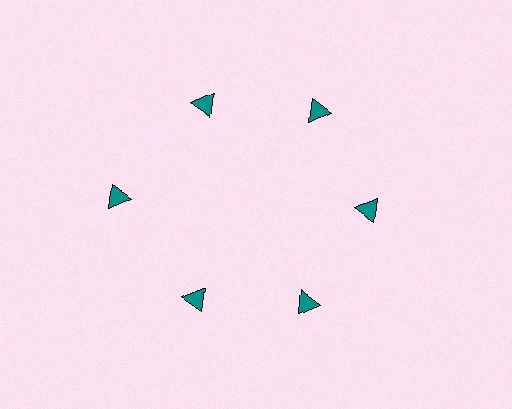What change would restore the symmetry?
The symmetry would be restored by moving it inward, back onto the ring so that all 6 triangles sit at equal angles and equal distance from the center.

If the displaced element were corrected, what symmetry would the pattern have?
It would have 6-fold rotational symmetry — the pattern would map onto itself every 60 degrees.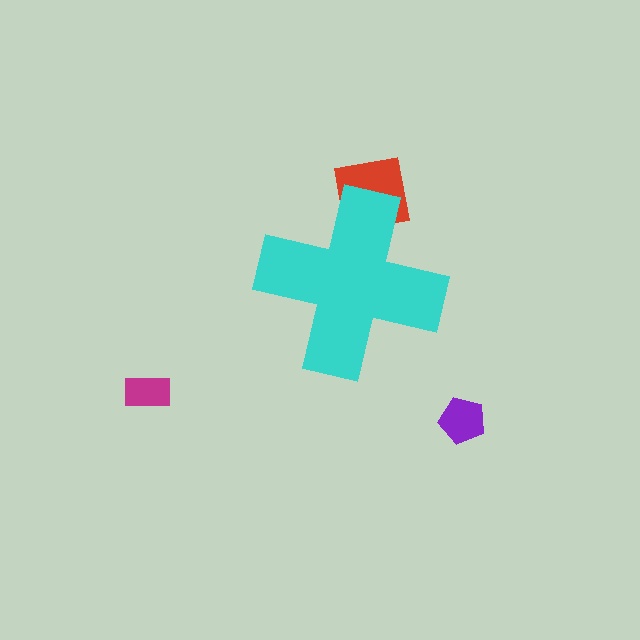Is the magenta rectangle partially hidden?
No, the magenta rectangle is fully visible.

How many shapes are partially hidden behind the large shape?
1 shape is partially hidden.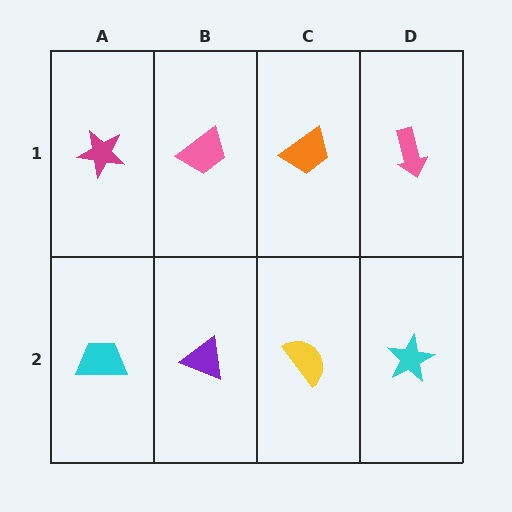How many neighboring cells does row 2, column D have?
2.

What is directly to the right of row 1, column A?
A pink trapezoid.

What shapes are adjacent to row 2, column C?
An orange trapezoid (row 1, column C), a purple triangle (row 2, column B), a cyan star (row 2, column D).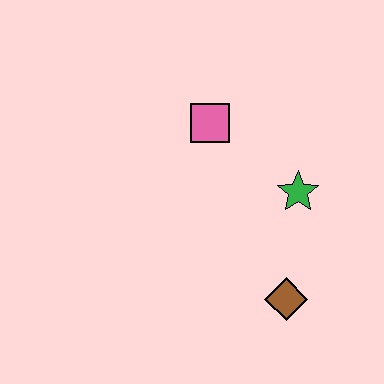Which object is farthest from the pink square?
The brown diamond is farthest from the pink square.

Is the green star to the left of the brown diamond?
No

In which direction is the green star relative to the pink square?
The green star is to the right of the pink square.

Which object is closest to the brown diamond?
The green star is closest to the brown diamond.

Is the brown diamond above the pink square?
No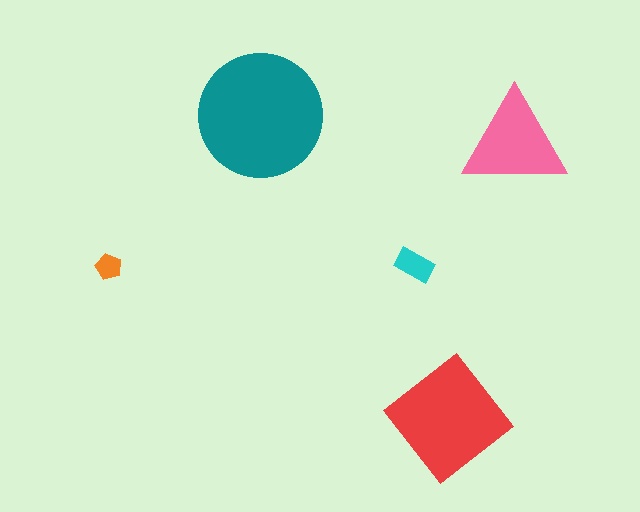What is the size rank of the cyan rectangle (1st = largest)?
4th.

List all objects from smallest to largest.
The orange pentagon, the cyan rectangle, the pink triangle, the red diamond, the teal circle.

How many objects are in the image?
There are 5 objects in the image.